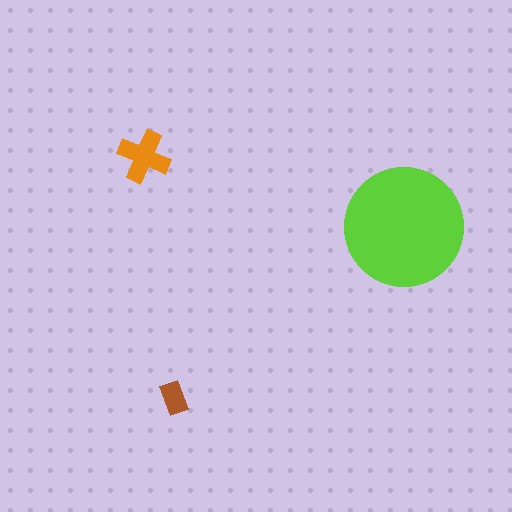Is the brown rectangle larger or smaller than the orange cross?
Smaller.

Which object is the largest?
The lime circle.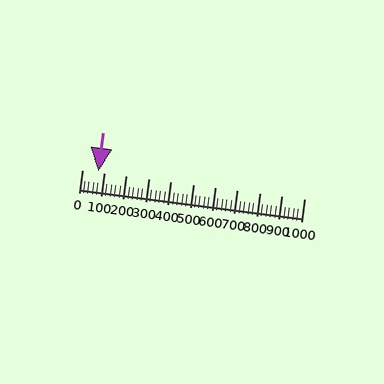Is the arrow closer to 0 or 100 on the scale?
The arrow is closer to 100.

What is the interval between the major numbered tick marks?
The major tick marks are spaced 100 units apart.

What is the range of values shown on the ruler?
The ruler shows values from 0 to 1000.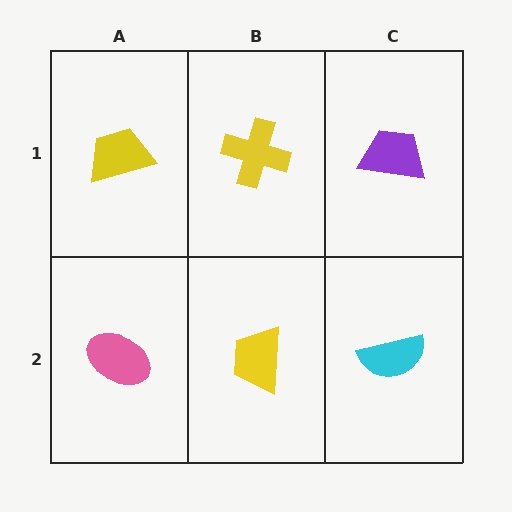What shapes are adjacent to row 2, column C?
A purple trapezoid (row 1, column C), a yellow trapezoid (row 2, column B).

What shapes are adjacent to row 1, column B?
A yellow trapezoid (row 2, column B), a yellow trapezoid (row 1, column A), a purple trapezoid (row 1, column C).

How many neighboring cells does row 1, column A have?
2.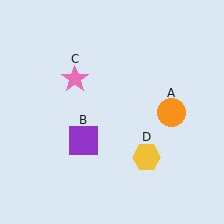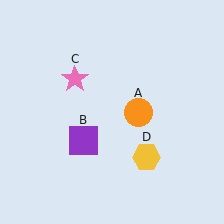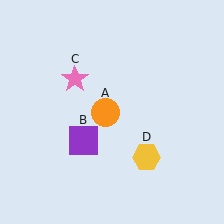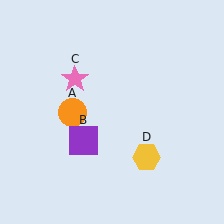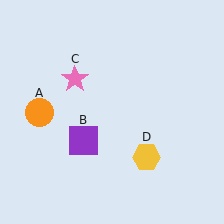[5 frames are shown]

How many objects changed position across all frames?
1 object changed position: orange circle (object A).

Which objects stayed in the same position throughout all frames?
Purple square (object B) and pink star (object C) and yellow hexagon (object D) remained stationary.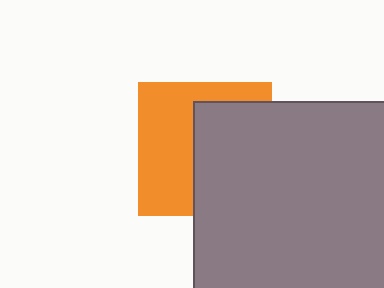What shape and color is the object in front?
The object in front is a gray rectangle.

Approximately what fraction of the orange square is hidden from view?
Roughly 50% of the orange square is hidden behind the gray rectangle.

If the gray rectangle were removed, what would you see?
You would see the complete orange square.